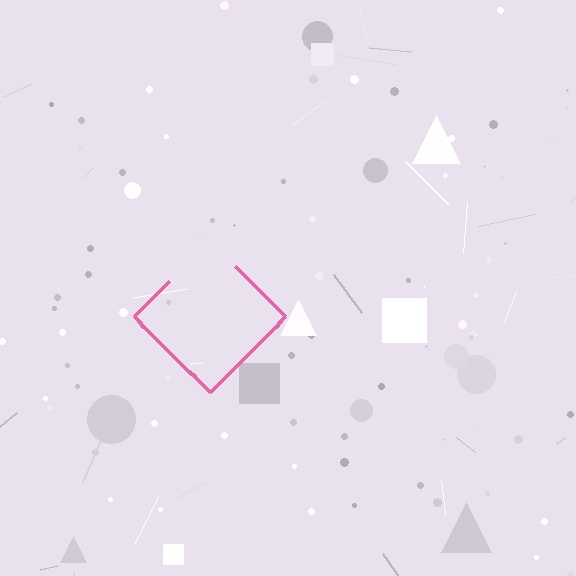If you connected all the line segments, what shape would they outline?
They would outline a diamond.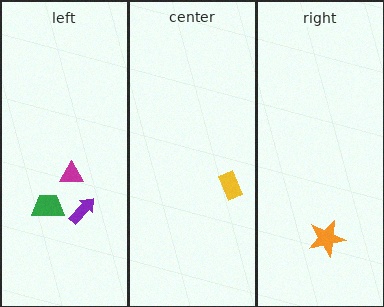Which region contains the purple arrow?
The left region.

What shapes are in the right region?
The orange star.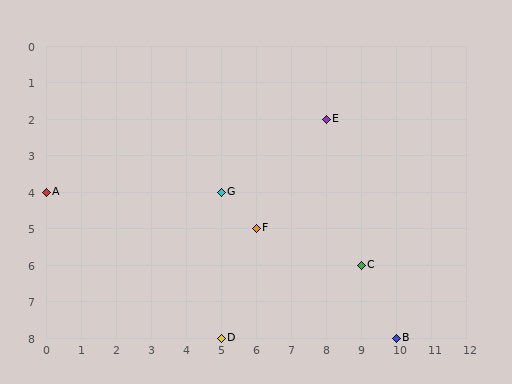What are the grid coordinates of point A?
Point A is at grid coordinates (0, 4).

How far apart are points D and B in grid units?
Points D and B are 5 columns apart.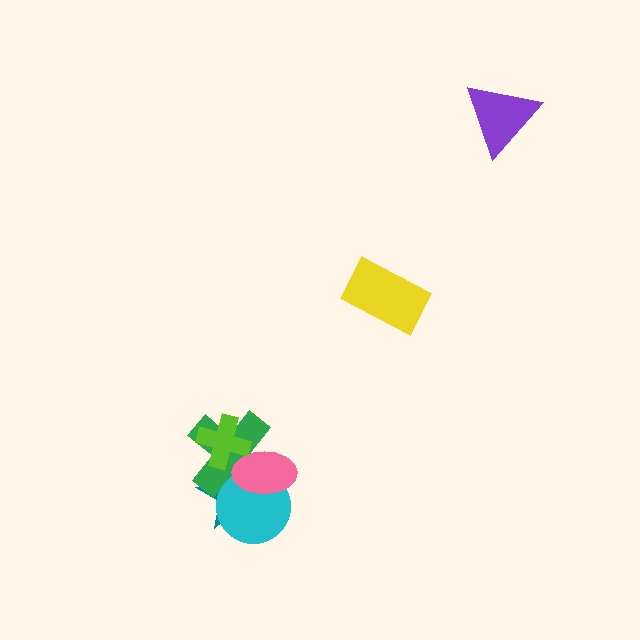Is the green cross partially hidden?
Yes, it is partially covered by another shape.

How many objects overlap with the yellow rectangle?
0 objects overlap with the yellow rectangle.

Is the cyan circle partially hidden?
Yes, it is partially covered by another shape.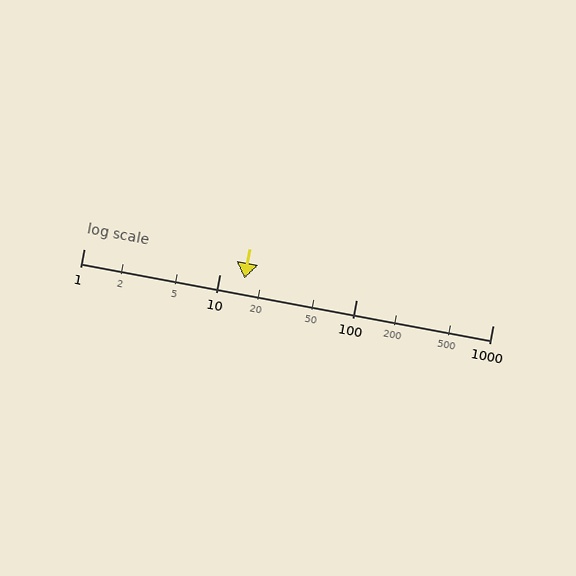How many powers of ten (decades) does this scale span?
The scale spans 3 decades, from 1 to 1000.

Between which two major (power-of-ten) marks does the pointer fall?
The pointer is between 10 and 100.